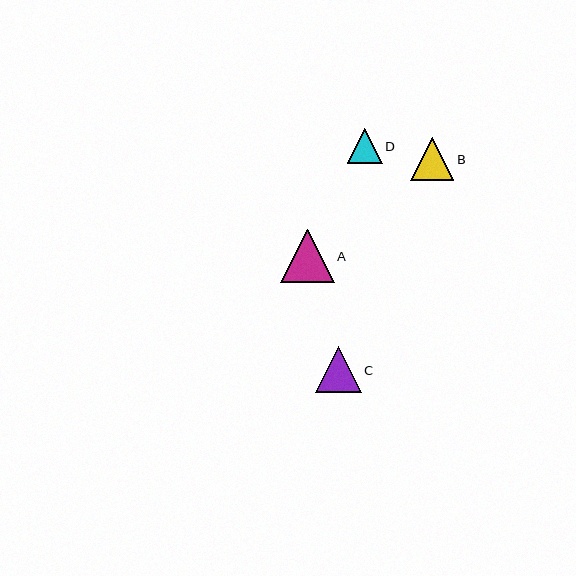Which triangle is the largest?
Triangle A is the largest with a size of approximately 54 pixels.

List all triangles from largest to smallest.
From largest to smallest: A, C, B, D.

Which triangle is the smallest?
Triangle D is the smallest with a size of approximately 35 pixels.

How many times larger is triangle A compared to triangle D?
Triangle A is approximately 1.5 times the size of triangle D.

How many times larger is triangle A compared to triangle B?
Triangle A is approximately 1.2 times the size of triangle B.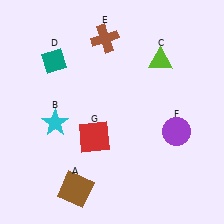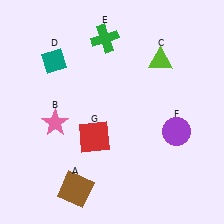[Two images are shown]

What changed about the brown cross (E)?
In Image 1, E is brown. In Image 2, it changed to green.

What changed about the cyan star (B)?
In Image 1, B is cyan. In Image 2, it changed to pink.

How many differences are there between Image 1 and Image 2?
There are 2 differences between the two images.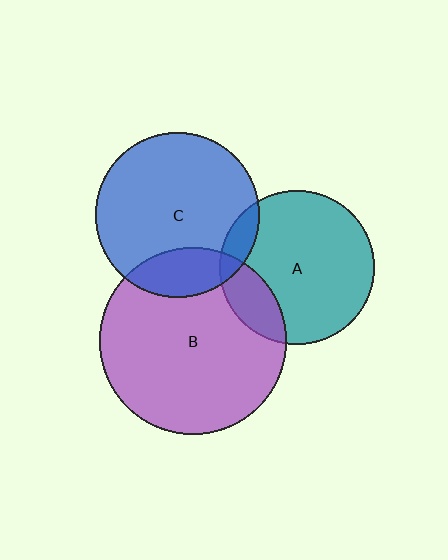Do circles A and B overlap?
Yes.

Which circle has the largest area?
Circle B (purple).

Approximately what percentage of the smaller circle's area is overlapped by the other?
Approximately 20%.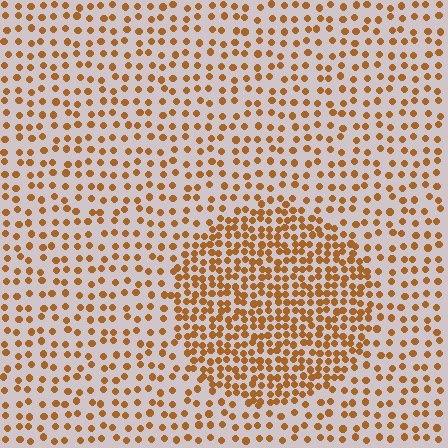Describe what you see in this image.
The image contains small brown elements arranged at two different densities. A circle-shaped region is visible where the elements are more densely packed than the surrounding area.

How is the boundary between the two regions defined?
The boundary is defined by a change in element density (approximately 2.1x ratio). All elements are the same color, size, and shape.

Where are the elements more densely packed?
The elements are more densely packed inside the circle boundary.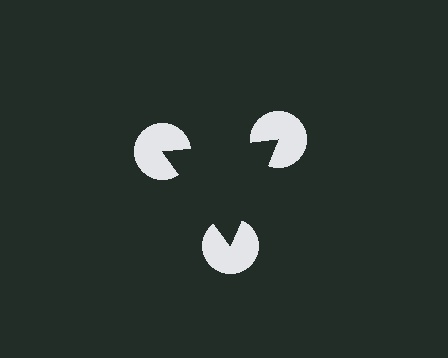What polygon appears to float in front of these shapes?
An illusory triangle — its edges are inferred from the aligned wedge cuts in the pac-man discs, not physically drawn.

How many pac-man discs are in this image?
There are 3 — one at each vertex of the illusory triangle.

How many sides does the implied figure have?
3 sides.